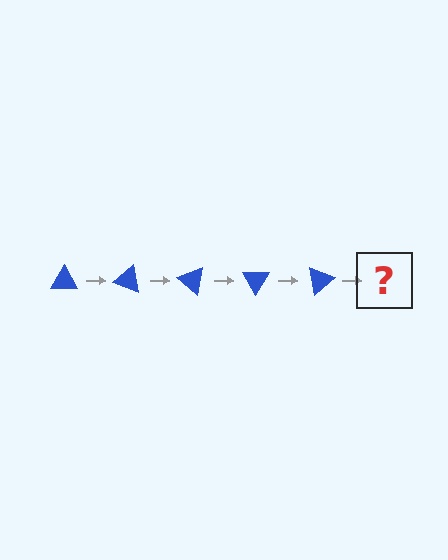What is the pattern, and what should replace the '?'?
The pattern is that the triangle rotates 20 degrees each step. The '?' should be a blue triangle rotated 100 degrees.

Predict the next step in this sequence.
The next step is a blue triangle rotated 100 degrees.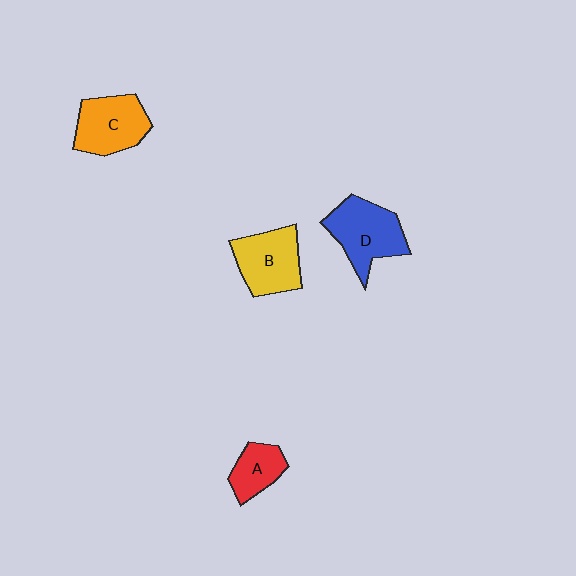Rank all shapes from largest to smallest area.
From largest to smallest: D (blue), B (yellow), C (orange), A (red).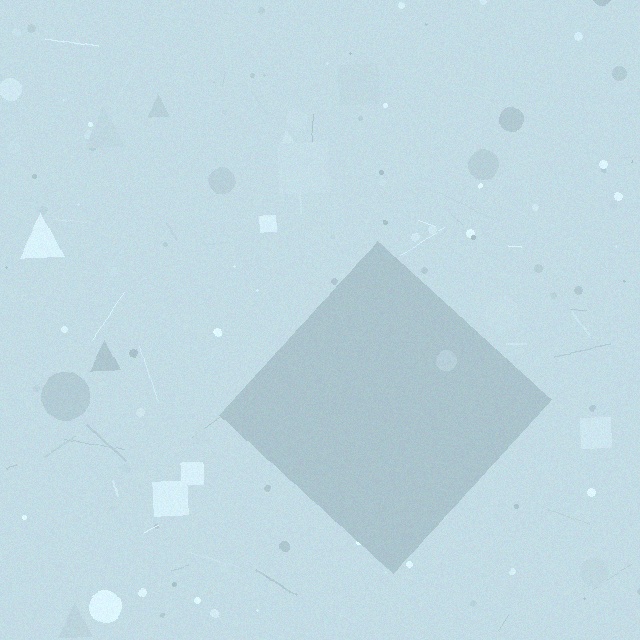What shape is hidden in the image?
A diamond is hidden in the image.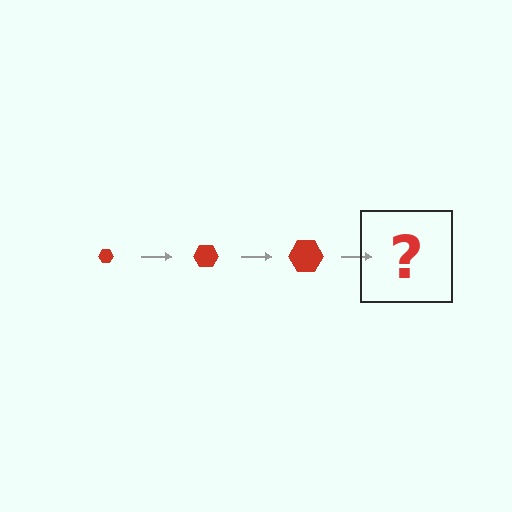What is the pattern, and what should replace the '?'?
The pattern is that the hexagon gets progressively larger each step. The '?' should be a red hexagon, larger than the previous one.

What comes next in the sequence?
The next element should be a red hexagon, larger than the previous one.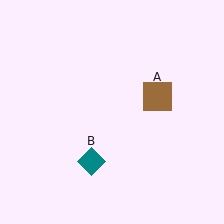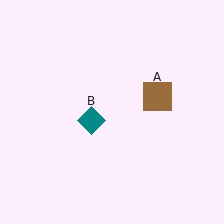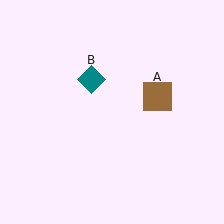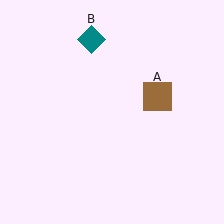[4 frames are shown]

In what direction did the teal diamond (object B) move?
The teal diamond (object B) moved up.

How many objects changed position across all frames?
1 object changed position: teal diamond (object B).